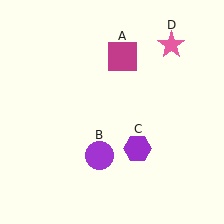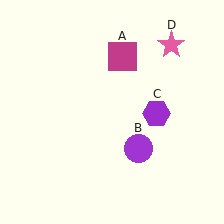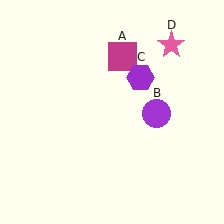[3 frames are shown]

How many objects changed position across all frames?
2 objects changed position: purple circle (object B), purple hexagon (object C).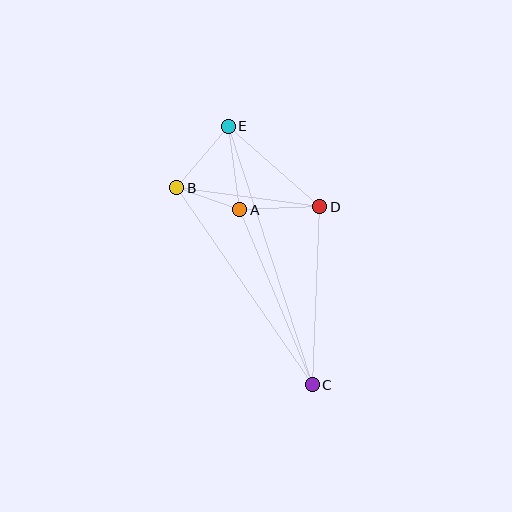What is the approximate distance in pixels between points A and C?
The distance between A and C is approximately 190 pixels.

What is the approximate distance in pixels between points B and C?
The distance between B and C is approximately 239 pixels.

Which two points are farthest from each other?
Points C and E are farthest from each other.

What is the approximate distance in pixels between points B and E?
The distance between B and E is approximately 80 pixels.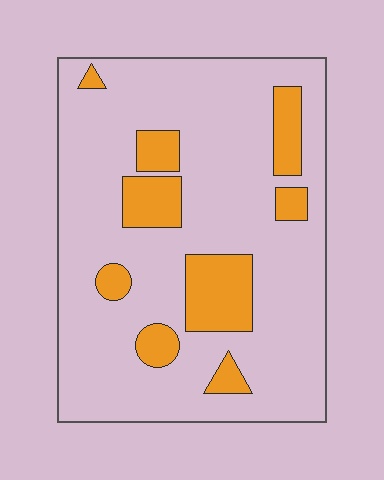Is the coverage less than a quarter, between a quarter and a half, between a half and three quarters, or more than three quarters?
Less than a quarter.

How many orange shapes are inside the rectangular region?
9.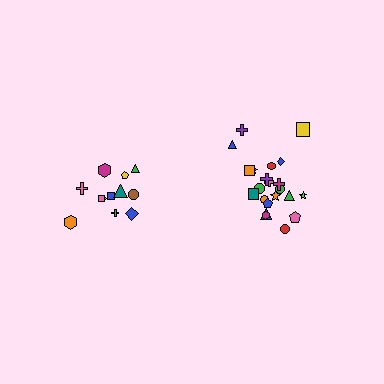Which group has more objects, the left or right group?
The right group.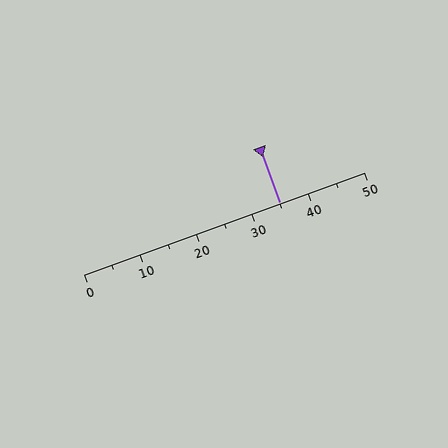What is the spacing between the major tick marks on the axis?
The major ticks are spaced 10 apart.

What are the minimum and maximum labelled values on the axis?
The axis runs from 0 to 50.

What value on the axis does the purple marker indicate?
The marker indicates approximately 35.